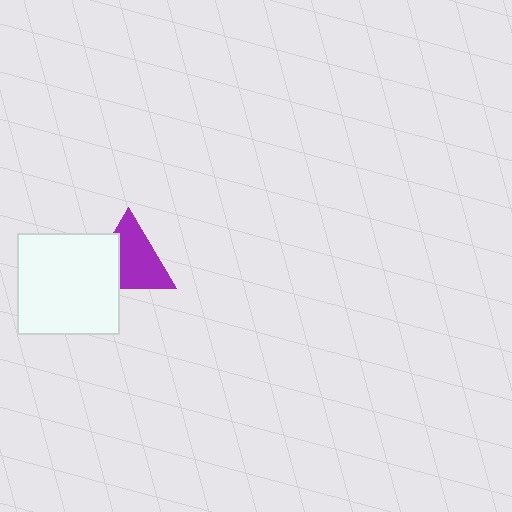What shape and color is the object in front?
The object in front is a white square.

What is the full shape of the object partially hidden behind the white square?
The partially hidden object is a purple triangle.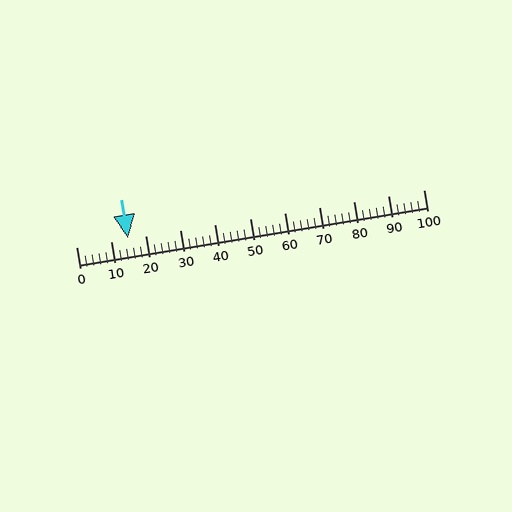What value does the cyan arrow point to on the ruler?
The cyan arrow points to approximately 15.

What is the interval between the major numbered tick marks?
The major tick marks are spaced 10 units apart.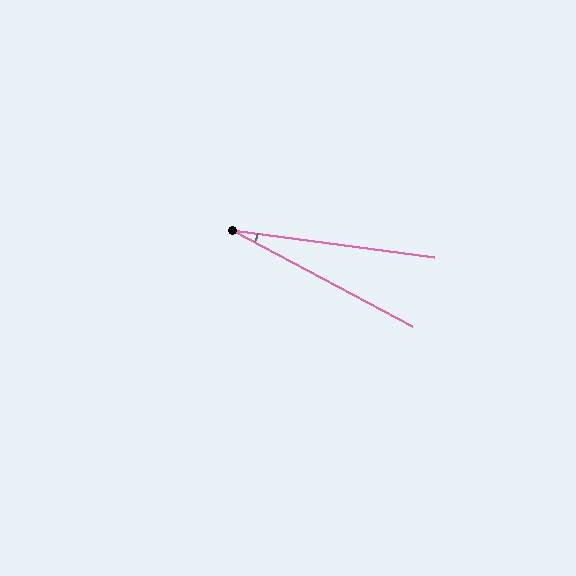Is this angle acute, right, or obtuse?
It is acute.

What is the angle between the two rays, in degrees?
Approximately 21 degrees.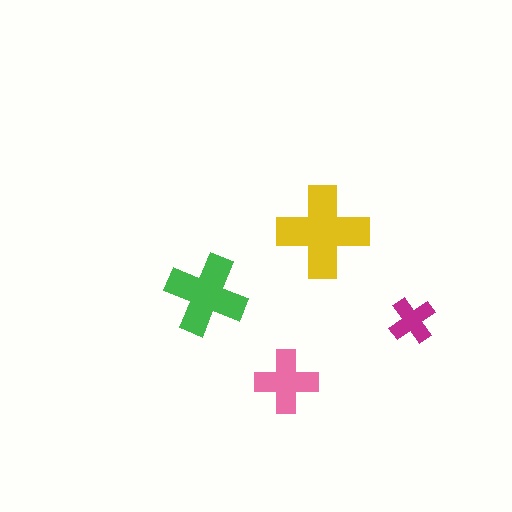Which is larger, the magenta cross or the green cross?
The green one.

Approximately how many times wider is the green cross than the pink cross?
About 1.5 times wider.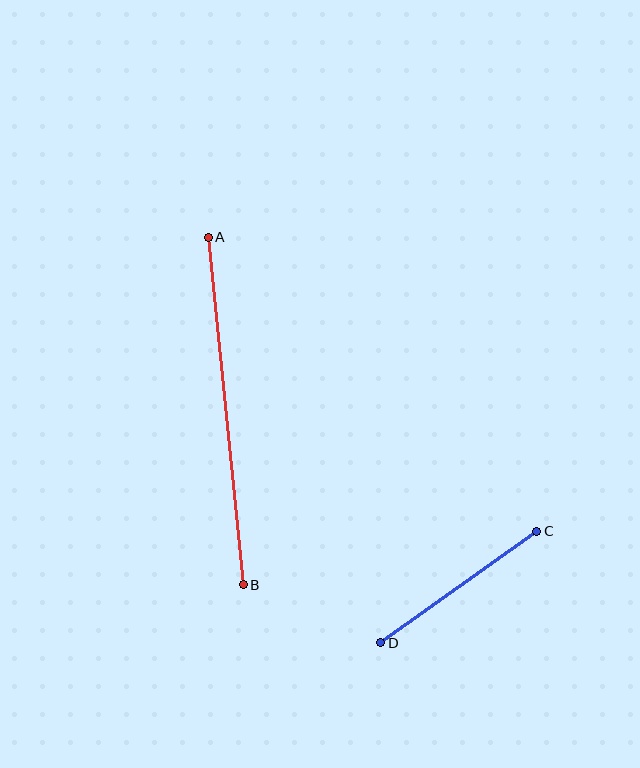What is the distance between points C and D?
The distance is approximately 192 pixels.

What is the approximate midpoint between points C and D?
The midpoint is at approximately (459, 587) pixels.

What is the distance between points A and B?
The distance is approximately 349 pixels.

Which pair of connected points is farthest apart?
Points A and B are farthest apart.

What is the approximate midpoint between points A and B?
The midpoint is at approximately (226, 411) pixels.